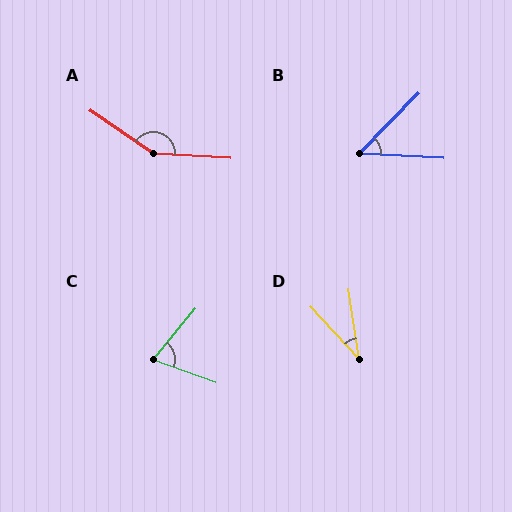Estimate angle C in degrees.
Approximately 71 degrees.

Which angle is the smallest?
D, at approximately 34 degrees.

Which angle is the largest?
A, at approximately 149 degrees.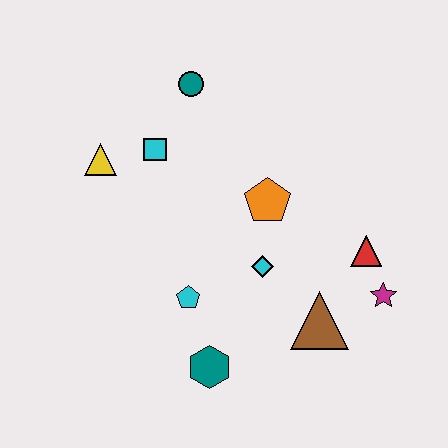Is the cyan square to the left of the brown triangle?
Yes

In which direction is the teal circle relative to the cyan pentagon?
The teal circle is above the cyan pentagon.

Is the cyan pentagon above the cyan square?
No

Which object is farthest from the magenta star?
The yellow triangle is farthest from the magenta star.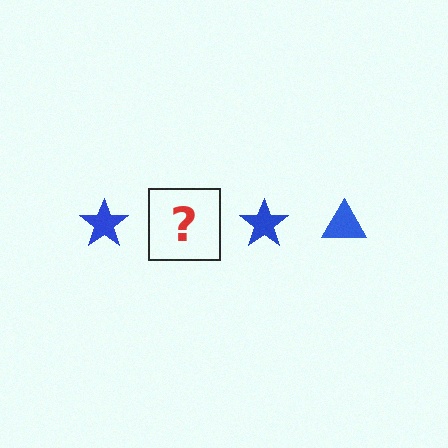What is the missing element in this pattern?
The missing element is a blue triangle.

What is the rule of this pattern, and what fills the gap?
The rule is that the pattern cycles through star, triangle shapes in blue. The gap should be filled with a blue triangle.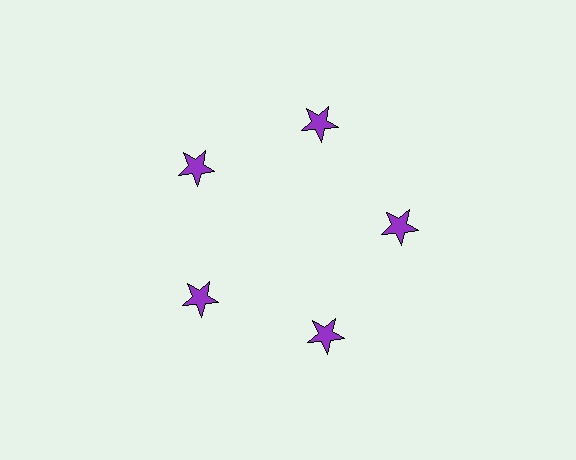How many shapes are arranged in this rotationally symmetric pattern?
There are 5 shapes, arranged in 5 groups of 1.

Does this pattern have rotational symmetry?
Yes, this pattern has 5-fold rotational symmetry. It looks the same after rotating 72 degrees around the center.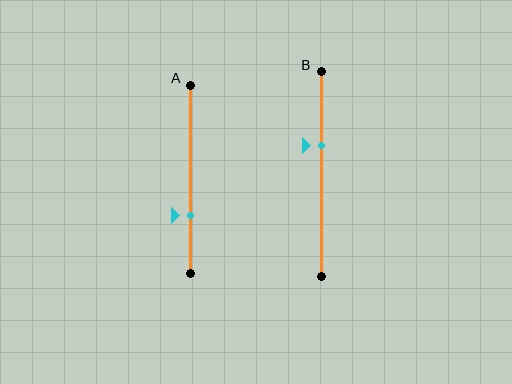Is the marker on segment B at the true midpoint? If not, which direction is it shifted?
No, the marker on segment B is shifted upward by about 14% of the segment length.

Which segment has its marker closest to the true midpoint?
Segment B has its marker closest to the true midpoint.